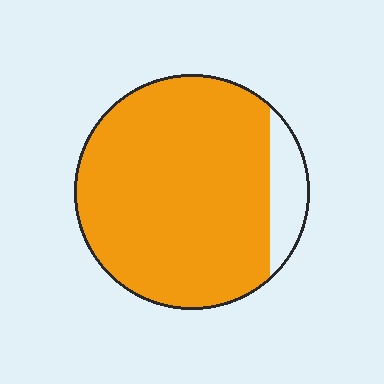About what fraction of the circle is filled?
About nine tenths (9/10).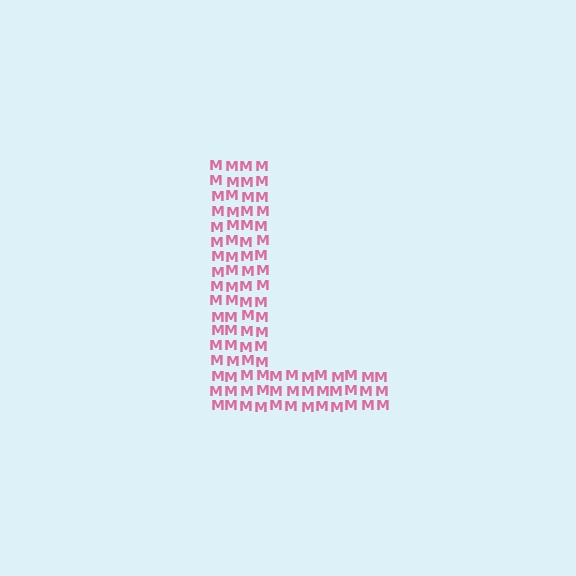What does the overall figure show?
The overall figure shows the letter L.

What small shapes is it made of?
It is made of small letter M's.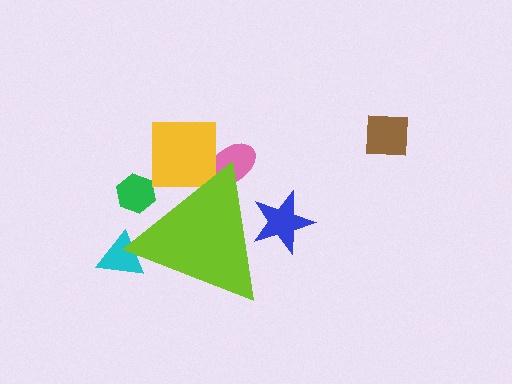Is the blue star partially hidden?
Yes, the blue star is partially hidden behind the lime triangle.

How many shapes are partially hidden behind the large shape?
5 shapes are partially hidden.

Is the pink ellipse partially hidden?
Yes, the pink ellipse is partially hidden behind the lime triangle.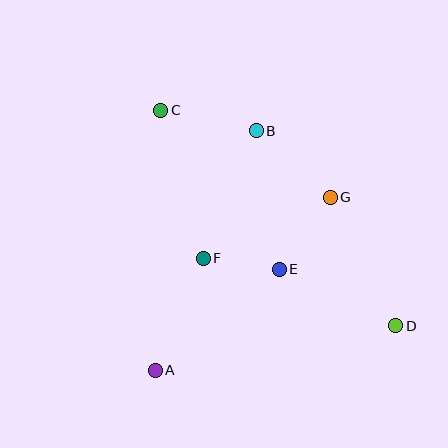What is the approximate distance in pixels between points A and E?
The distance between A and E is approximately 160 pixels.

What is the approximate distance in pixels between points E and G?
The distance between E and G is approximately 88 pixels.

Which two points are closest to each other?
Points E and F are closest to each other.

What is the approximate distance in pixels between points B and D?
The distance between B and D is approximately 240 pixels.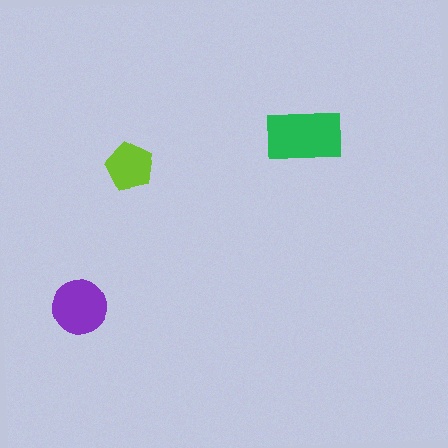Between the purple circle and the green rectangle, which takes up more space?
The green rectangle.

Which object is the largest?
The green rectangle.